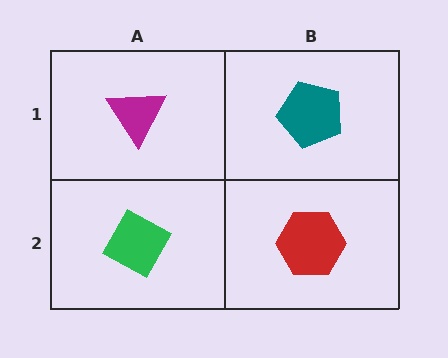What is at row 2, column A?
A green diamond.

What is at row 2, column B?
A red hexagon.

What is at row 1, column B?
A teal pentagon.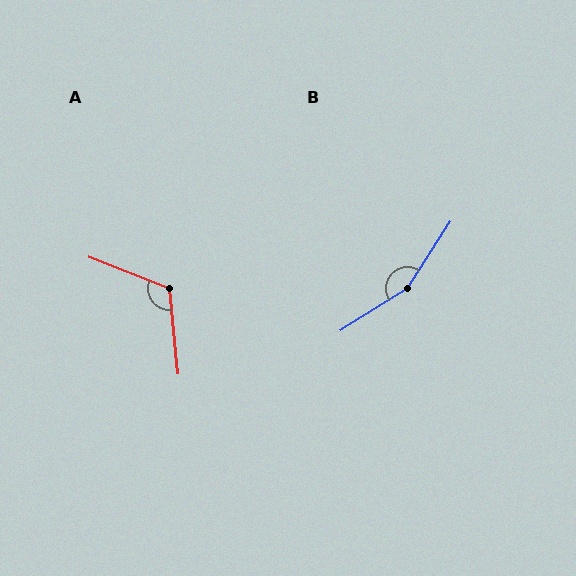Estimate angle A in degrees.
Approximately 117 degrees.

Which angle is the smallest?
A, at approximately 117 degrees.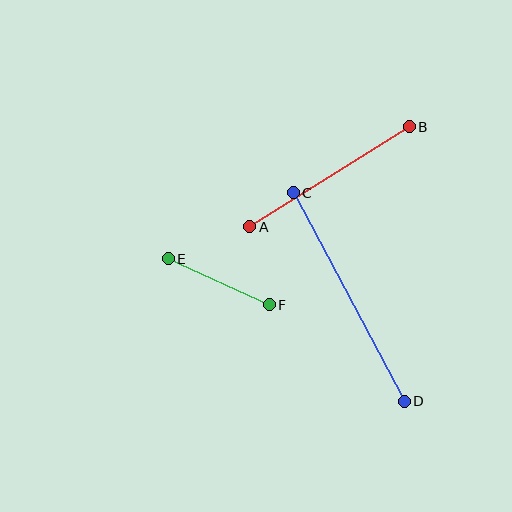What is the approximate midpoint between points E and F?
The midpoint is at approximately (219, 282) pixels.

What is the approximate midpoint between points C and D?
The midpoint is at approximately (349, 297) pixels.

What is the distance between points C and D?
The distance is approximately 236 pixels.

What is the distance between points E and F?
The distance is approximately 111 pixels.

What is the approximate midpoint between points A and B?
The midpoint is at approximately (329, 177) pixels.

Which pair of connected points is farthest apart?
Points C and D are farthest apart.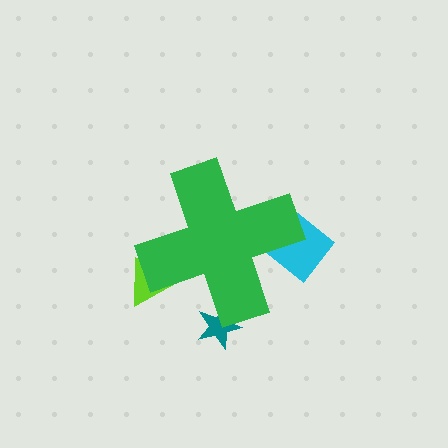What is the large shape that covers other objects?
A green cross.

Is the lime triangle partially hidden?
Yes, the lime triangle is partially hidden behind the green cross.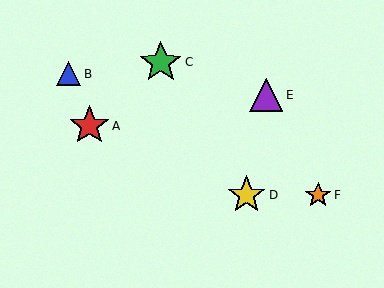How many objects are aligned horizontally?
2 objects (D, F) are aligned horizontally.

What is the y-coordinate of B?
Object B is at y≈74.